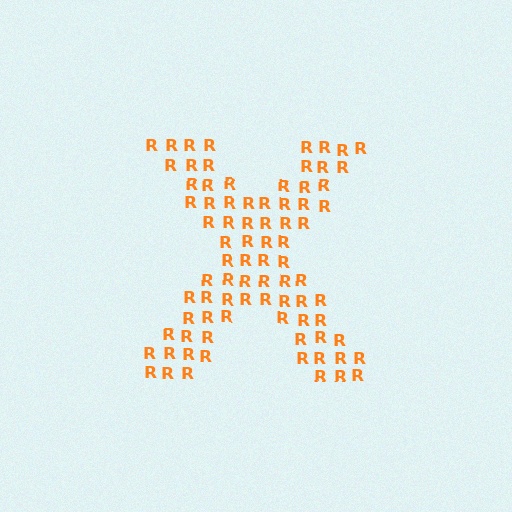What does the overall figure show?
The overall figure shows the letter X.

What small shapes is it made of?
It is made of small letter R's.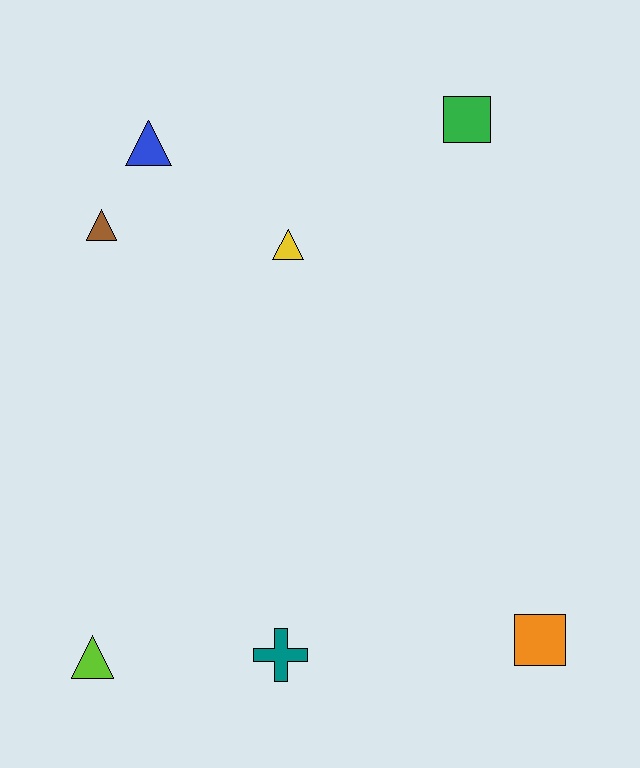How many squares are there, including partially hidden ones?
There are 2 squares.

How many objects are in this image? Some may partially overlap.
There are 7 objects.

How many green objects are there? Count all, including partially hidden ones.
There is 1 green object.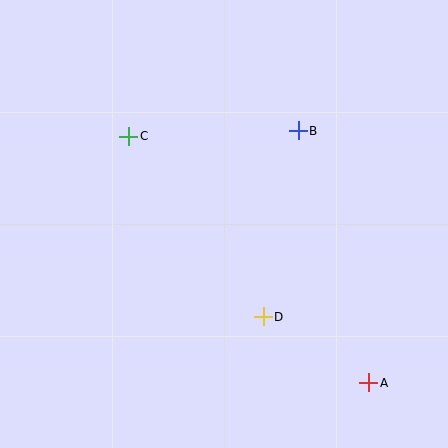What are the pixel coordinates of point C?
Point C is at (129, 136).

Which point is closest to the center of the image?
Point D at (263, 317) is closest to the center.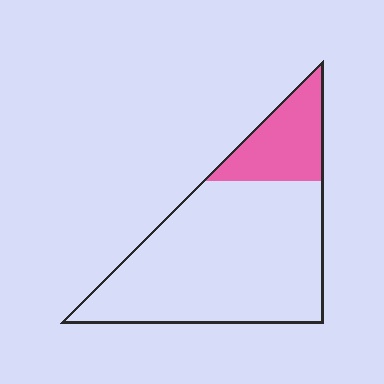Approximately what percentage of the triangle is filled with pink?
Approximately 20%.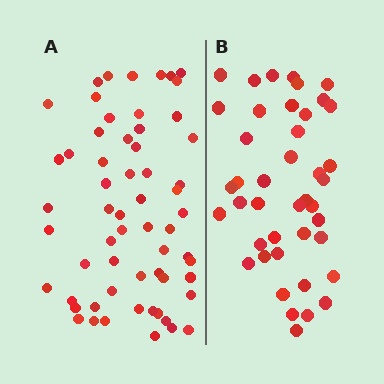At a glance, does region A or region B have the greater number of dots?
Region A (the left region) has more dots.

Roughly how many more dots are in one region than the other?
Region A has approximately 20 more dots than region B.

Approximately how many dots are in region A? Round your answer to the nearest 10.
About 60 dots.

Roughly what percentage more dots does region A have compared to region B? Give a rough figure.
About 45% more.